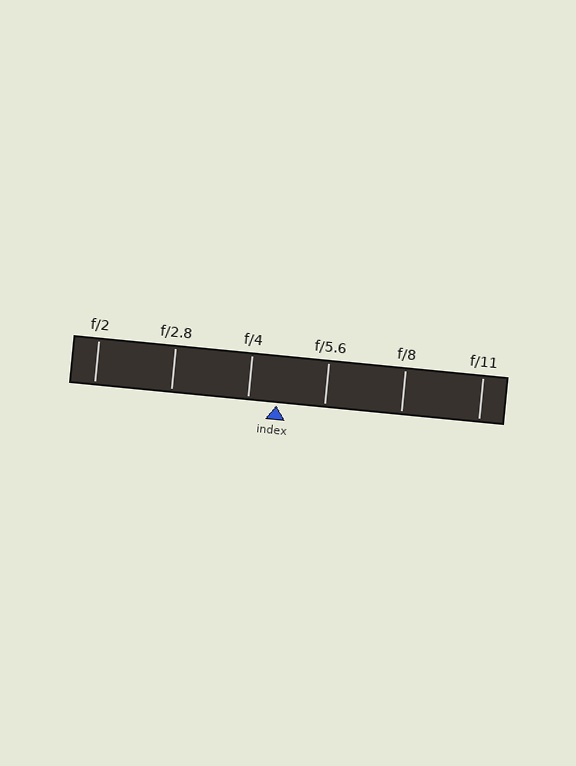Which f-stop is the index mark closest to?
The index mark is closest to f/4.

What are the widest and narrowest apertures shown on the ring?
The widest aperture shown is f/2 and the narrowest is f/11.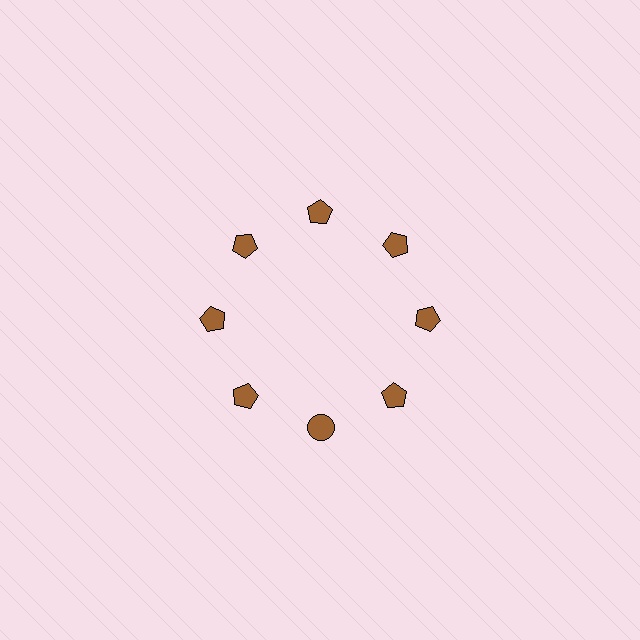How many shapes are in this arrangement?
There are 8 shapes arranged in a ring pattern.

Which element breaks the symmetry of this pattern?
The brown circle at roughly the 6 o'clock position breaks the symmetry. All other shapes are brown pentagons.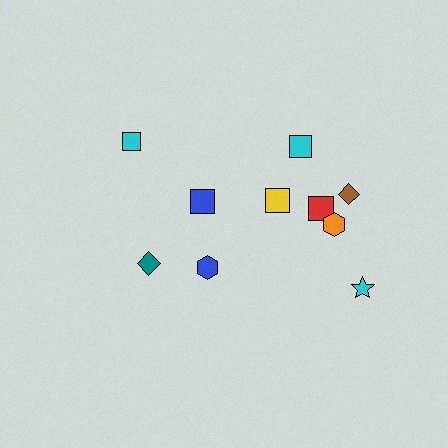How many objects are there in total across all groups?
There are 10 objects.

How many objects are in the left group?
There are 4 objects.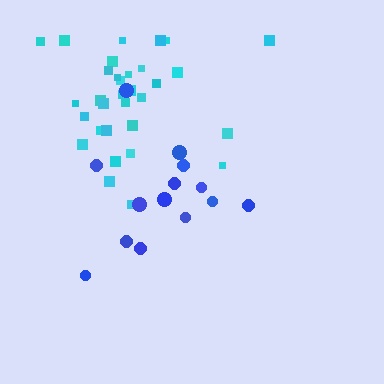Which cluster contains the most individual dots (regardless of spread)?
Cyan (33).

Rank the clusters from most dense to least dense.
cyan, blue.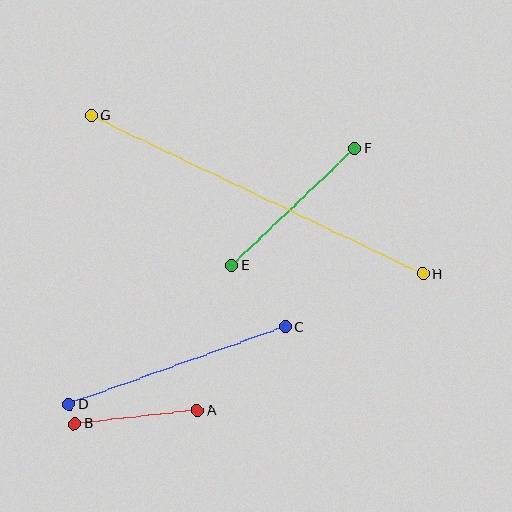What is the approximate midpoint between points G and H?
The midpoint is at approximately (257, 195) pixels.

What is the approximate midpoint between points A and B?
The midpoint is at approximately (136, 417) pixels.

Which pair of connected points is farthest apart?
Points G and H are farthest apart.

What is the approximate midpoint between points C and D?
The midpoint is at approximately (177, 366) pixels.